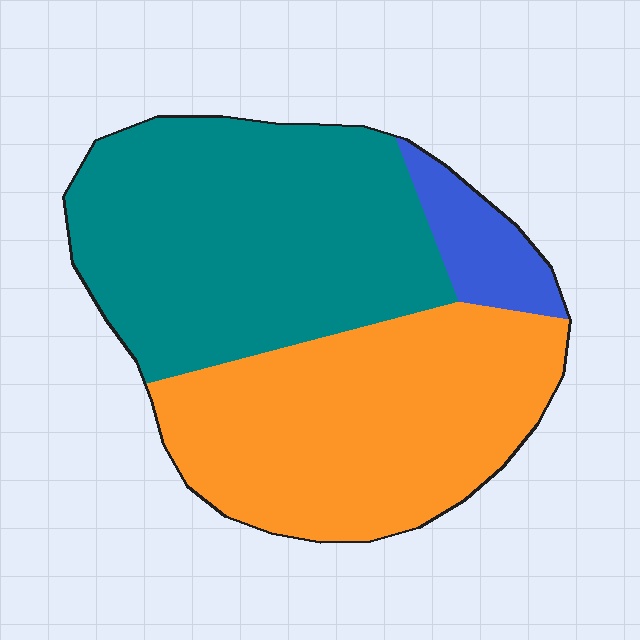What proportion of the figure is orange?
Orange takes up between a quarter and a half of the figure.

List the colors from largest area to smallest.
From largest to smallest: teal, orange, blue.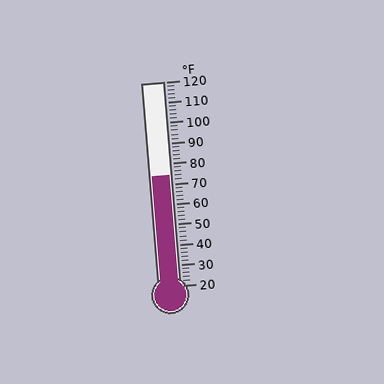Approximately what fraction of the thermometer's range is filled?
The thermometer is filled to approximately 55% of its range.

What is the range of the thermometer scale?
The thermometer scale ranges from 20°F to 120°F.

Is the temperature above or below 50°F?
The temperature is above 50°F.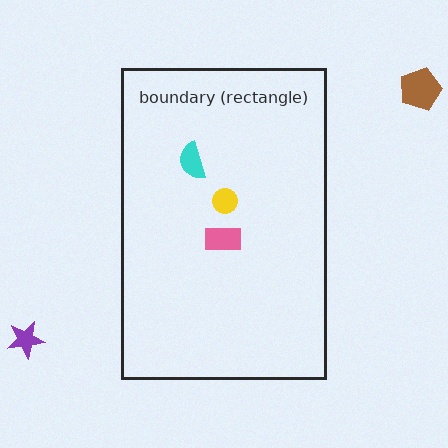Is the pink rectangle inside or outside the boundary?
Inside.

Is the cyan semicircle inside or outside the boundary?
Inside.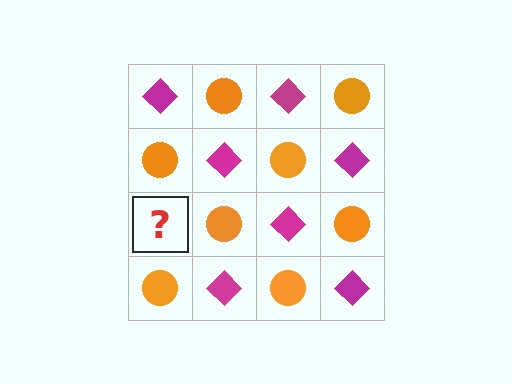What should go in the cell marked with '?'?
The missing cell should contain a magenta diamond.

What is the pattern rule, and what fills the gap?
The rule is that it alternates magenta diamond and orange circle in a checkerboard pattern. The gap should be filled with a magenta diamond.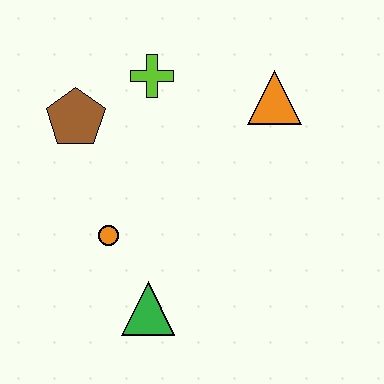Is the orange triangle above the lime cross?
No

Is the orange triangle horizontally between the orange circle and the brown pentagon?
No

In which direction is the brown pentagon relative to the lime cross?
The brown pentagon is to the left of the lime cross.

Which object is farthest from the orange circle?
The orange triangle is farthest from the orange circle.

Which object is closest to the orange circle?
The green triangle is closest to the orange circle.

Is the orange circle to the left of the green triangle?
Yes